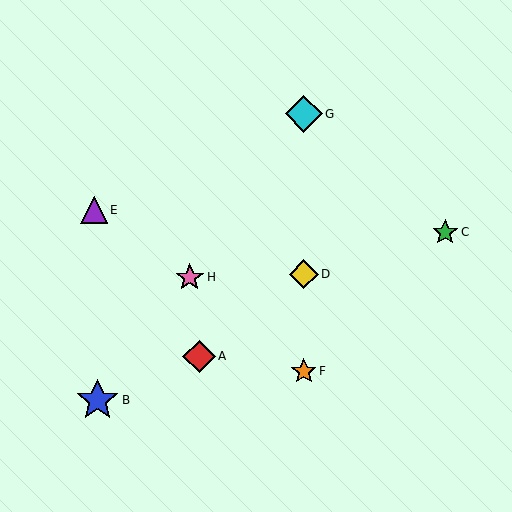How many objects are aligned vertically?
3 objects (D, F, G) are aligned vertically.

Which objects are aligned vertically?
Objects D, F, G are aligned vertically.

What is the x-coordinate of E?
Object E is at x≈94.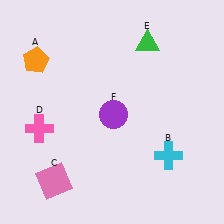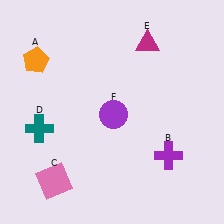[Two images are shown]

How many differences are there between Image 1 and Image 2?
There are 3 differences between the two images.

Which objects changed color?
B changed from cyan to purple. D changed from pink to teal. E changed from green to magenta.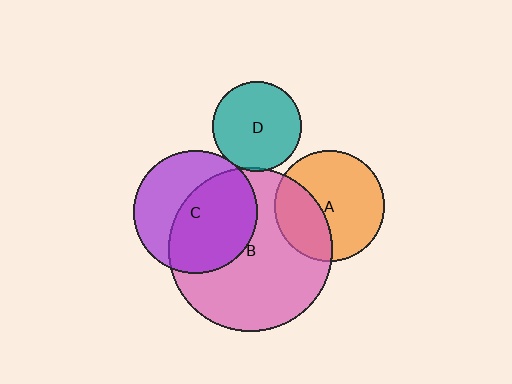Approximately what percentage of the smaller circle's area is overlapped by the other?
Approximately 5%.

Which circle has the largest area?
Circle B (pink).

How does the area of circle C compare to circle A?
Approximately 1.3 times.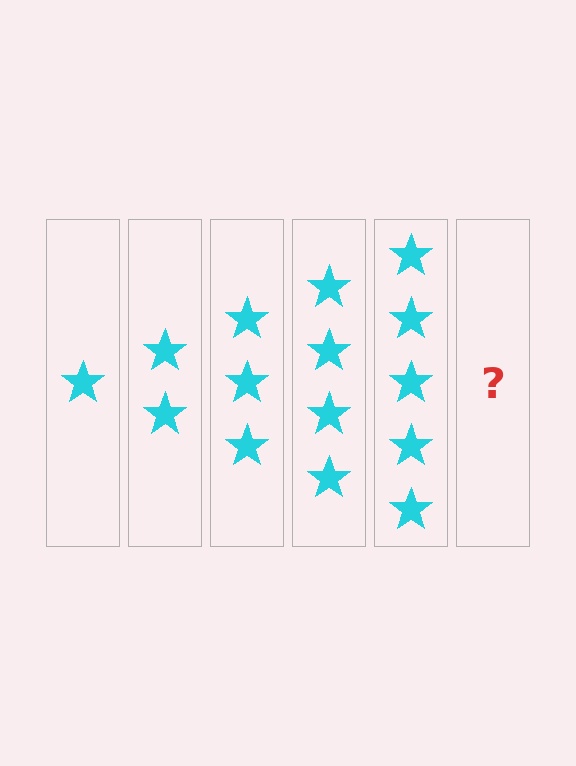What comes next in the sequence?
The next element should be 6 stars.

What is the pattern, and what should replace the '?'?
The pattern is that each step adds one more star. The '?' should be 6 stars.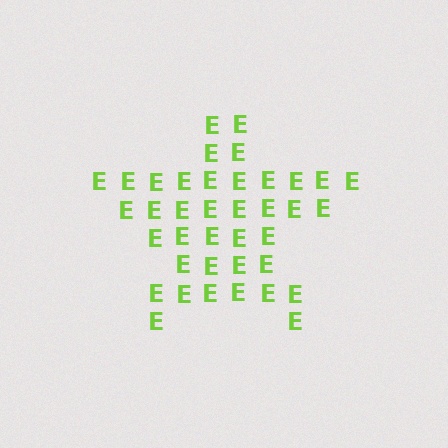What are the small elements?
The small elements are letter E's.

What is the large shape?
The large shape is a star.